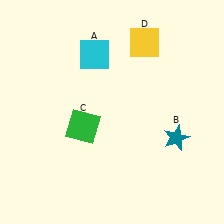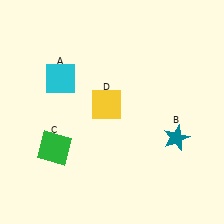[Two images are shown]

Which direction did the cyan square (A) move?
The cyan square (A) moved left.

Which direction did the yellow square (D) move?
The yellow square (D) moved down.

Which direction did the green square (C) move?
The green square (C) moved left.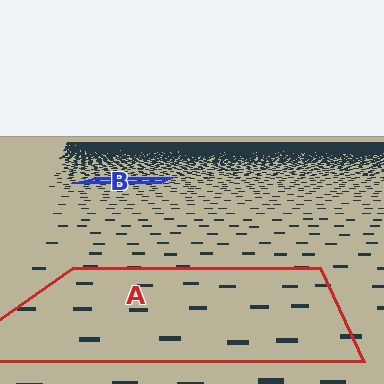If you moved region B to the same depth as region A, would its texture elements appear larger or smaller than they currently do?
They would appear larger. At a closer depth, the same texture elements are projected at a bigger on-screen size.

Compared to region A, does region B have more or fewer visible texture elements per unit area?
Region B has more texture elements per unit area — they are packed more densely because it is farther away.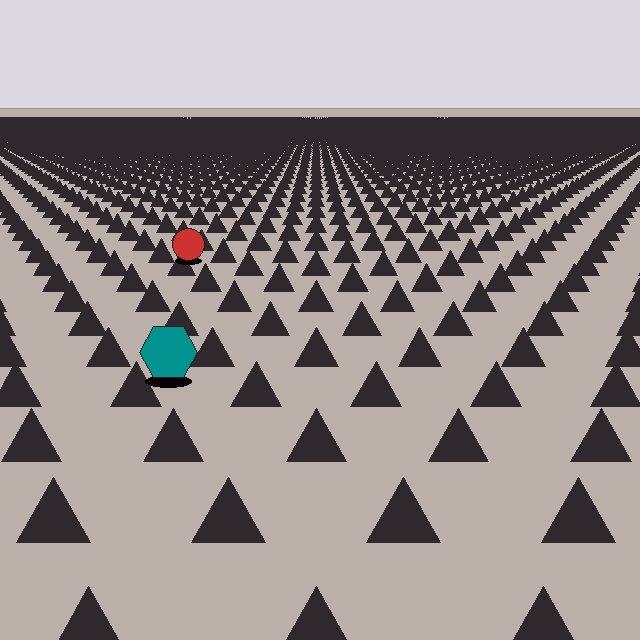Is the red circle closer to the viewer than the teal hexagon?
No. The teal hexagon is closer — you can tell from the texture gradient: the ground texture is coarser near it.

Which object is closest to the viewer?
The teal hexagon is closest. The texture marks near it are larger and more spread out.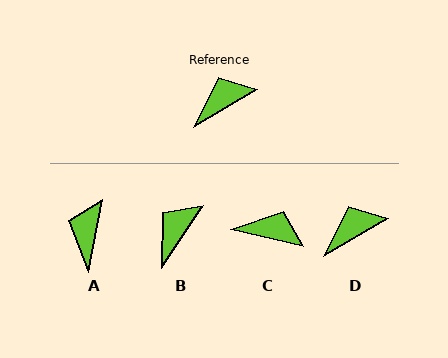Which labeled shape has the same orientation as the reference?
D.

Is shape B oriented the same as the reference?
No, it is off by about 26 degrees.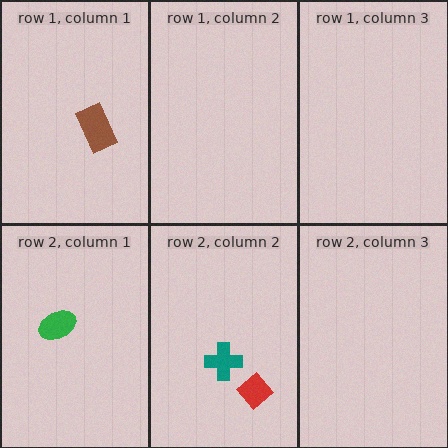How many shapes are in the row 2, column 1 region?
1.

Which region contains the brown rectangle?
The row 1, column 1 region.